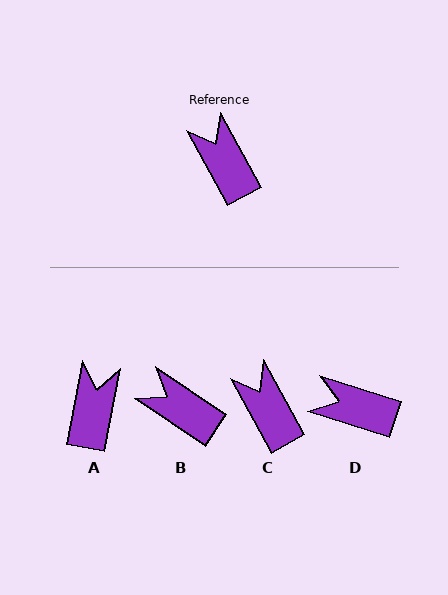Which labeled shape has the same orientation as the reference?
C.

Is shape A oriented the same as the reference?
No, it is off by about 40 degrees.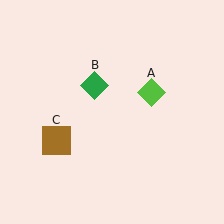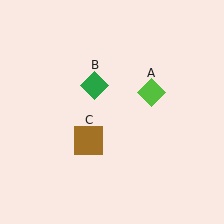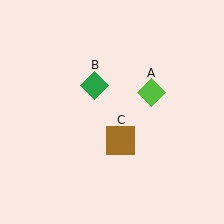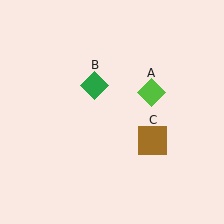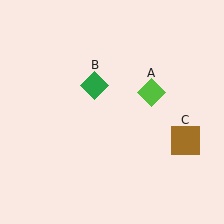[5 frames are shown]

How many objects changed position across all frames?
1 object changed position: brown square (object C).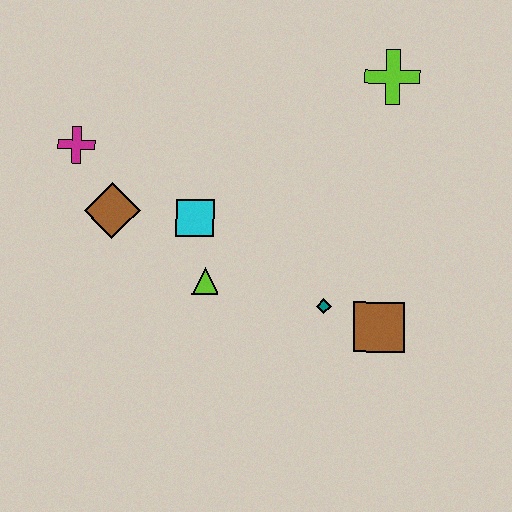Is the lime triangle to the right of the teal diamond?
No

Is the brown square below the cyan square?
Yes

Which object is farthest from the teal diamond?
The magenta cross is farthest from the teal diamond.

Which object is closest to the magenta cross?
The brown diamond is closest to the magenta cross.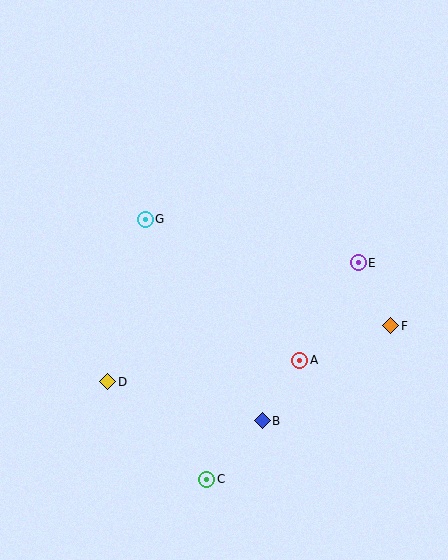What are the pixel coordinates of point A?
Point A is at (300, 360).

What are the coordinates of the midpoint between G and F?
The midpoint between G and F is at (268, 272).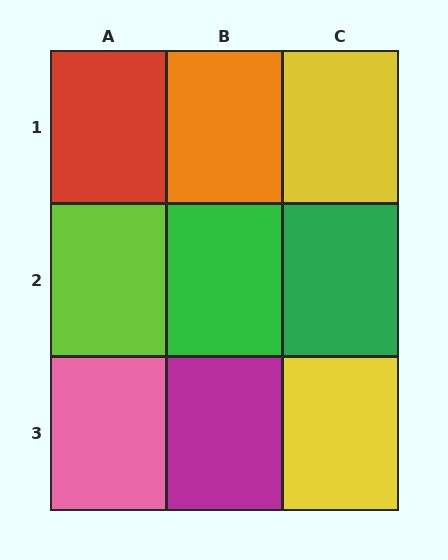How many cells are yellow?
2 cells are yellow.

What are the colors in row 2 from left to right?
Lime, green, green.